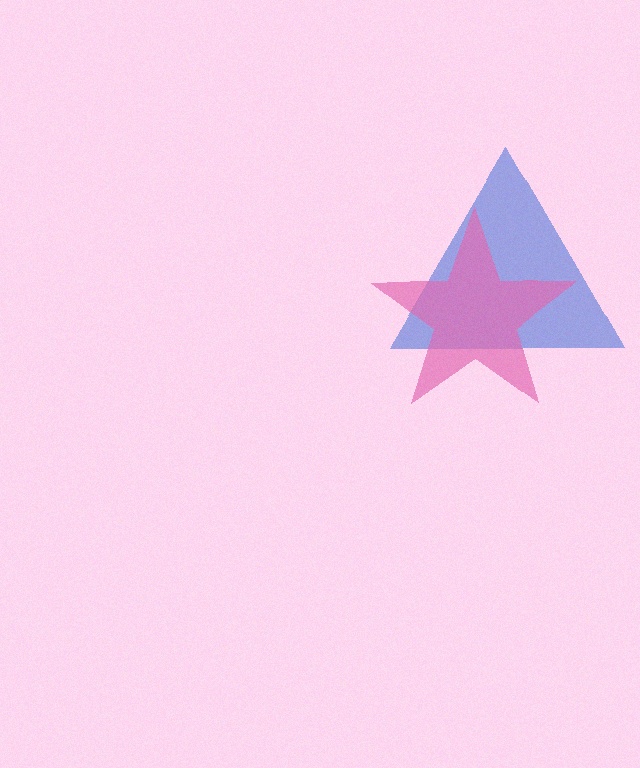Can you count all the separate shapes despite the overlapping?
Yes, there are 2 separate shapes.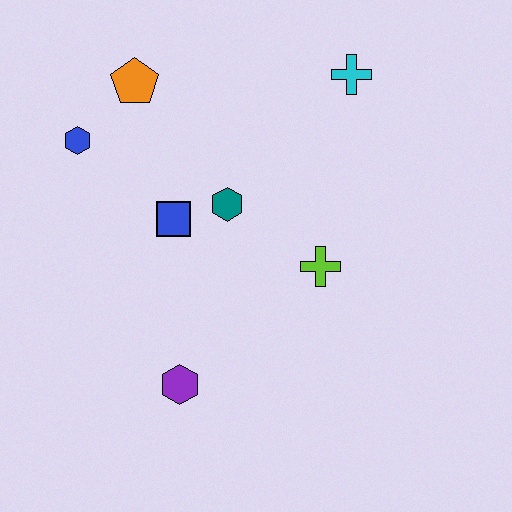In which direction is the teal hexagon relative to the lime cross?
The teal hexagon is to the left of the lime cross.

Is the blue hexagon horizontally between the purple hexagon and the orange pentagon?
No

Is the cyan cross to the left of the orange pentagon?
No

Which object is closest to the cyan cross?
The teal hexagon is closest to the cyan cross.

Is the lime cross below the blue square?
Yes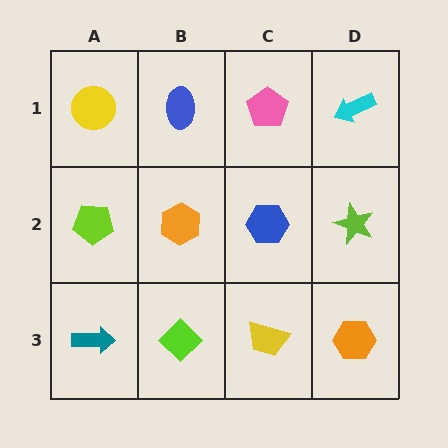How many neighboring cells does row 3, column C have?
3.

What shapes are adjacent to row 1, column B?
An orange hexagon (row 2, column B), a yellow circle (row 1, column A), a pink pentagon (row 1, column C).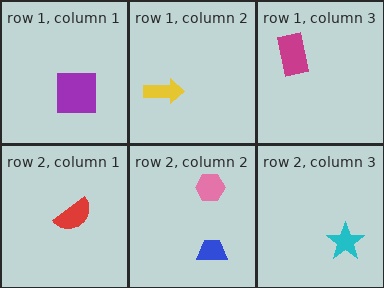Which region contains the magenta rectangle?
The row 1, column 3 region.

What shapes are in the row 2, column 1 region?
The red semicircle.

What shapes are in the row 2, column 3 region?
The cyan star.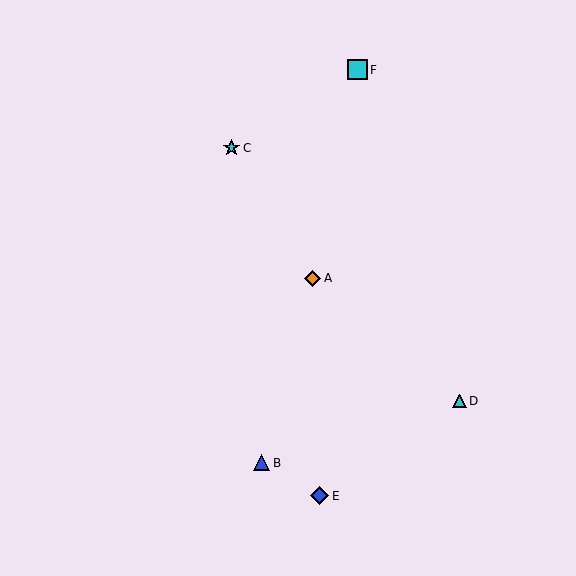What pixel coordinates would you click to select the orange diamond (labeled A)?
Click at (313, 278) to select the orange diamond A.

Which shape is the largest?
The cyan square (labeled F) is the largest.